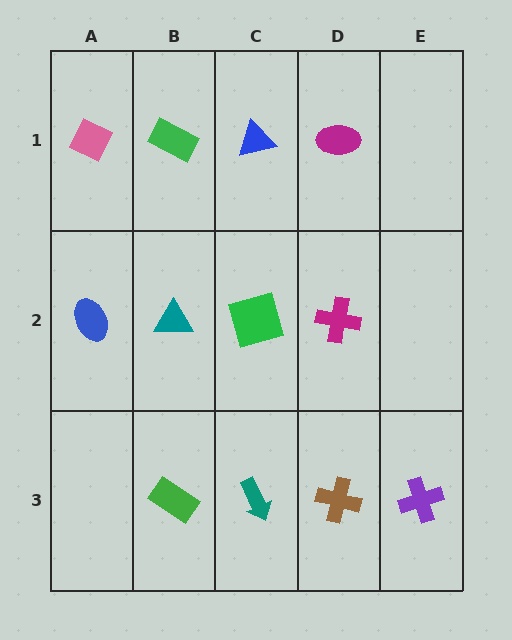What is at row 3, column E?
A purple cross.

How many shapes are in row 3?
4 shapes.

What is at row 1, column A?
A pink diamond.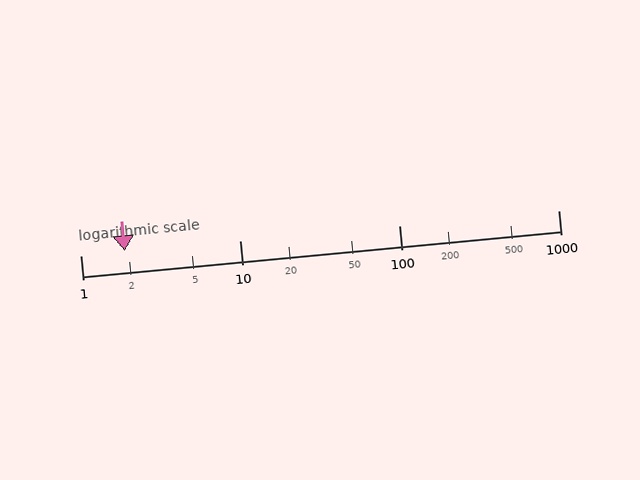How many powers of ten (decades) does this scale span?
The scale spans 3 decades, from 1 to 1000.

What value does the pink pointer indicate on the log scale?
The pointer indicates approximately 1.9.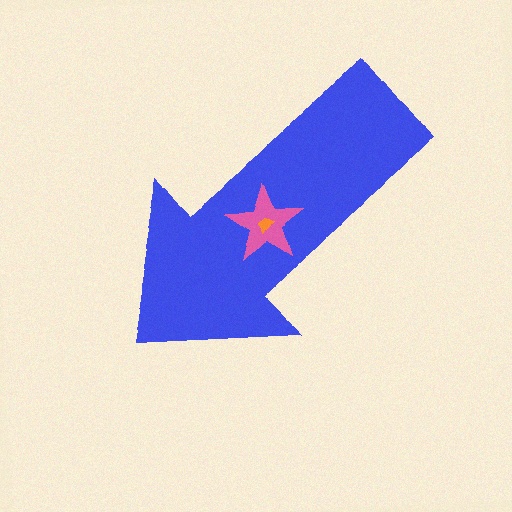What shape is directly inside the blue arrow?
The pink star.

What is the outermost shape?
The blue arrow.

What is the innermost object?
The orange trapezoid.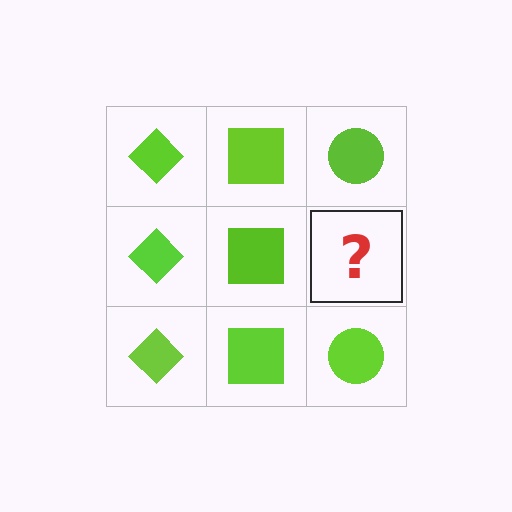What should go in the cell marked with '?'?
The missing cell should contain a lime circle.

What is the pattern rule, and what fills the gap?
The rule is that each column has a consistent shape. The gap should be filled with a lime circle.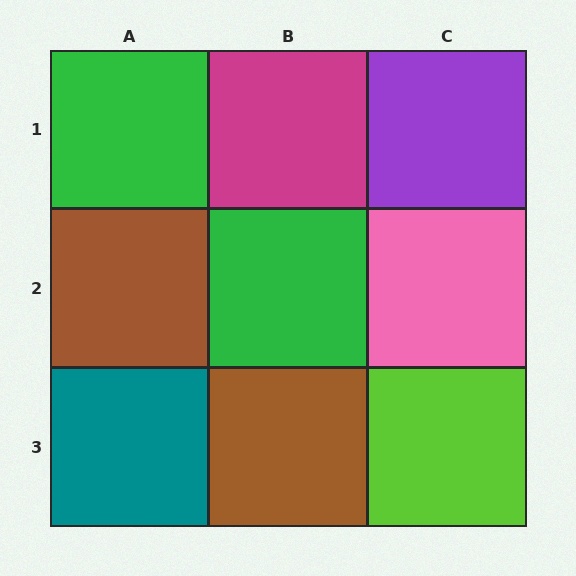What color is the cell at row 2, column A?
Brown.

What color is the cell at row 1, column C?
Purple.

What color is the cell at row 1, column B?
Magenta.